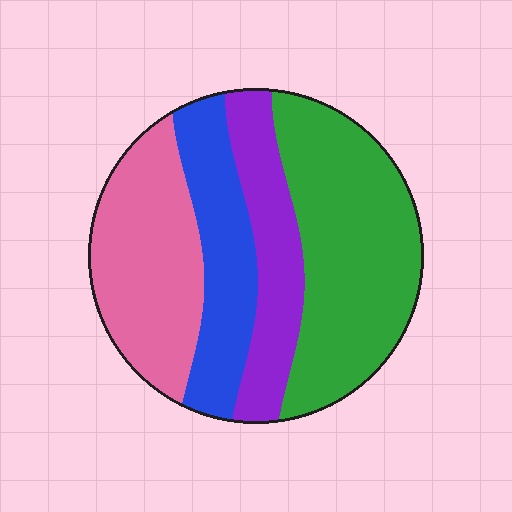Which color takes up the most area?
Green, at roughly 35%.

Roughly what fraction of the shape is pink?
Pink takes up about one quarter (1/4) of the shape.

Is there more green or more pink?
Green.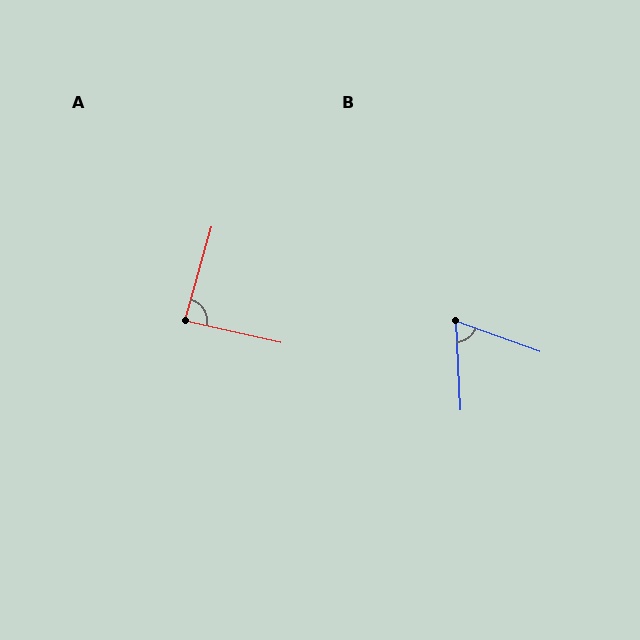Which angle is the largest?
A, at approximately 87 degrees.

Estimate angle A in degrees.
Approximately 87 degrees.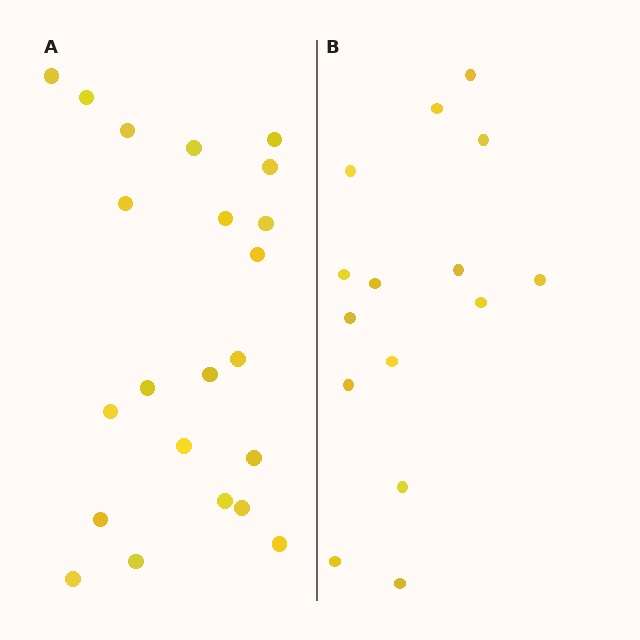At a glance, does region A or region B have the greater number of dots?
Region A (the left region) has more dots.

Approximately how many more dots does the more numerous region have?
Region A has roughly 8 or so more dots than region B.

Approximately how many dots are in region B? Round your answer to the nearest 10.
About 20 dots. (The exact count is 15, which rounds to 20.)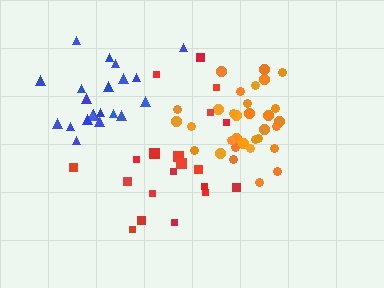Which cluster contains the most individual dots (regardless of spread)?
Orange (32).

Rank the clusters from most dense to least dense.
orange, blue, red.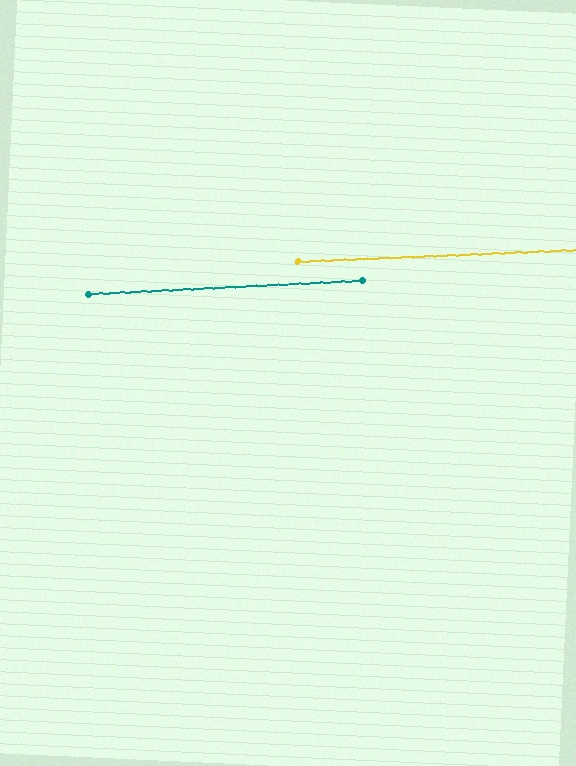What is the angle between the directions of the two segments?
Approximately 0 degrees.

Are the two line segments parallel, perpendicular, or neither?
Parallel — their directions differ by only 0.5°.